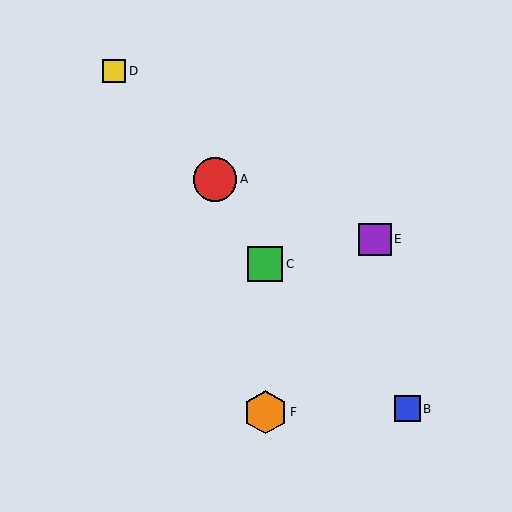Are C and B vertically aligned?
No, C is at x≈265 and B is at x≈407.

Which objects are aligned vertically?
Objects C, F are aligned vertically.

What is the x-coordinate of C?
Object C is at x≈265.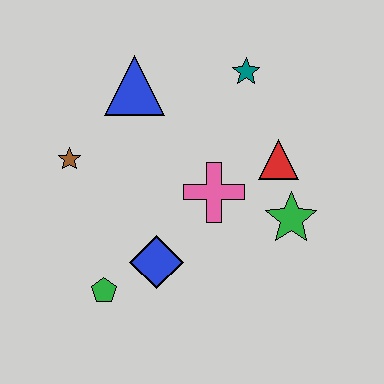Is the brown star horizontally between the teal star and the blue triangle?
No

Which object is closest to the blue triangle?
The brown star is closest to the blue triangle.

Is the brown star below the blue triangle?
Yes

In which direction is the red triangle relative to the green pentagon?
The red triangle is to the right of the green pentagon.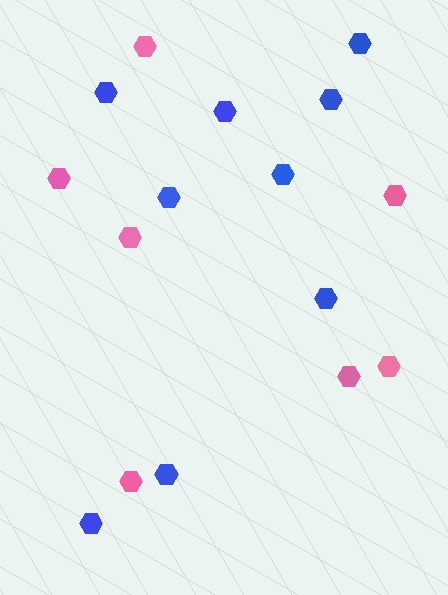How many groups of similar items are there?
There are 2 groups: one group of pink hexagons (7) and one group of blue hexagons (9).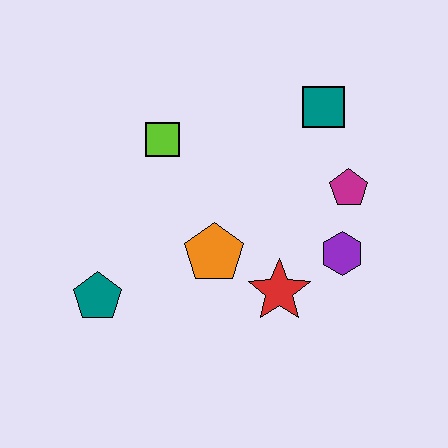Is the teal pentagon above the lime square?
No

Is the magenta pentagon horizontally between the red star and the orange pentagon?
No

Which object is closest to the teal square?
The magenta pentagon is closest to the teal square.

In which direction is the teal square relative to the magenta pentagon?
The teal square is above the magenta pentagon.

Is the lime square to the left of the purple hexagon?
Yes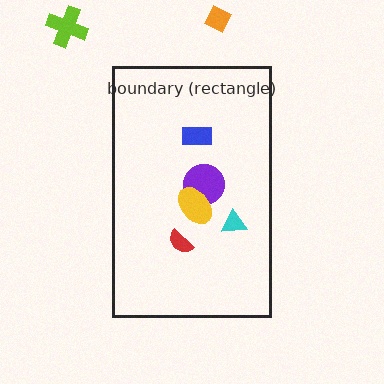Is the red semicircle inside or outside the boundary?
Inside.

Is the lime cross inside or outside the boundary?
Outside.